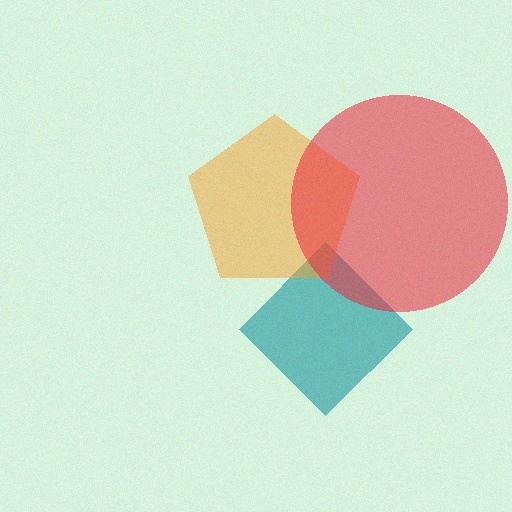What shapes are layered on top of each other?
The layered shapes are: a teal diamond, an orange pentagon, a red circle.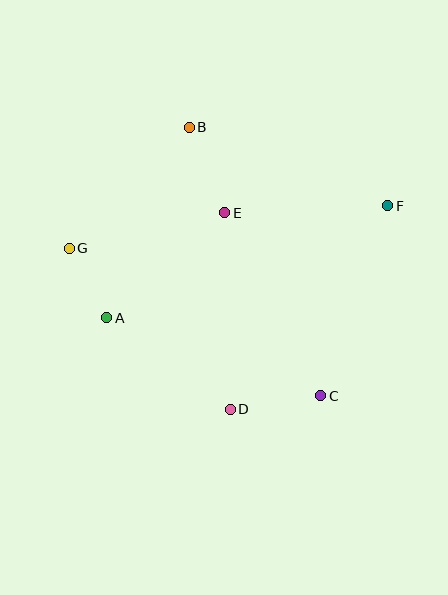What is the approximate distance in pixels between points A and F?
The distance between A and F is approximately 303 pixels.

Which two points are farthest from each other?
Points F and G are farthest from each other.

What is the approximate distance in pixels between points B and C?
The distance between B and C is approximately 299 pixels.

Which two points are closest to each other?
Points A and G are closest to each other.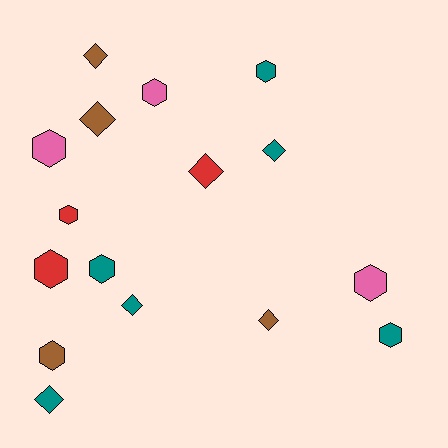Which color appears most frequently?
Teal, with 6 objects.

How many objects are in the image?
There are 16 objects.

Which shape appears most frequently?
Hexagon, with 9 objects.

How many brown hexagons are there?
There is 1 brown hexagon.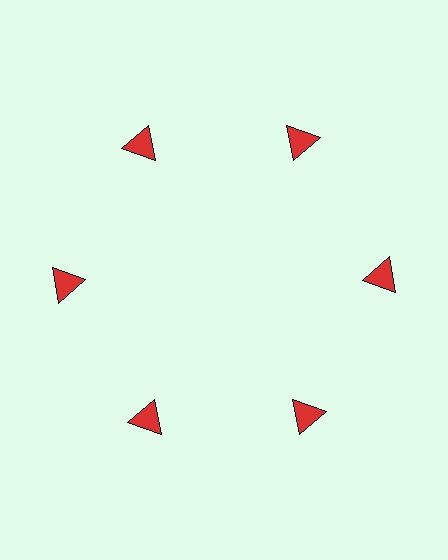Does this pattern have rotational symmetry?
Yes, this pattern has 6-fold rotational symmetry. It looks the same after rotating 60 degrees around the center.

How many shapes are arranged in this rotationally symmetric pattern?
There are 6 shapes, arranged in 6 groups of 1.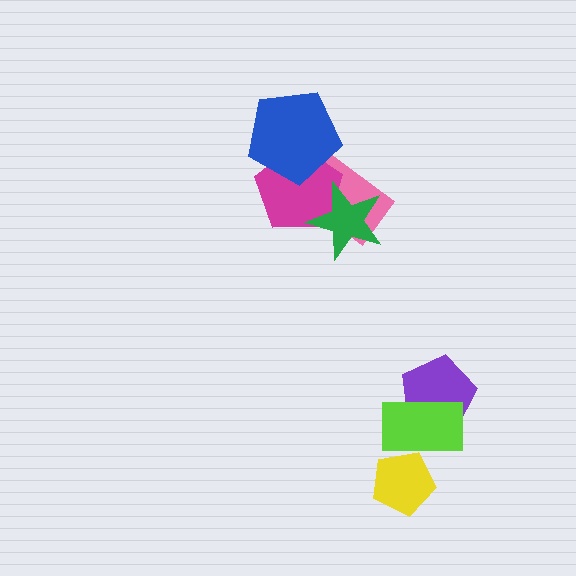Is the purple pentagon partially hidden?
Yes, it is partially covered by another shape.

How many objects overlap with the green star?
2 objects overlap with the green star.